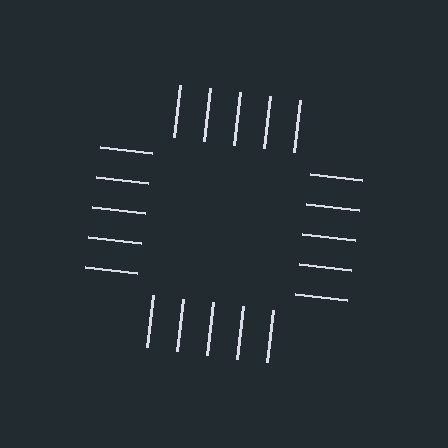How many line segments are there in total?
20 — 5 along each of the 4 edges.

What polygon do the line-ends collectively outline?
An illusory square — the line segments terminate on its edges but no continuous stroke is drawn.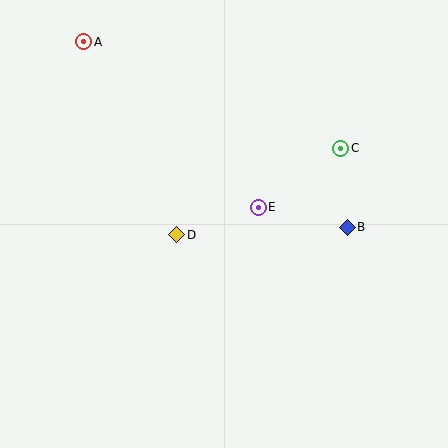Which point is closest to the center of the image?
Point E at (258, 207) is closest to the center.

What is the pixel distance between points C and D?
The distance between C and D is 185 pixels.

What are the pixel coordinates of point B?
Point B is at (347, 227).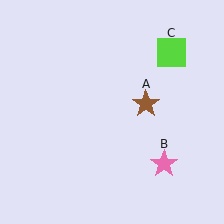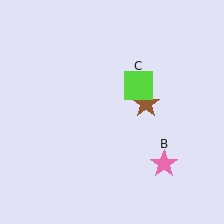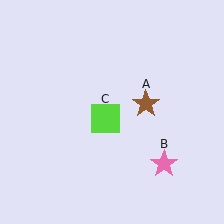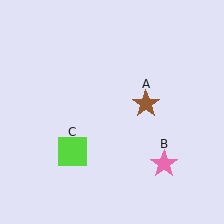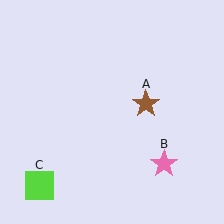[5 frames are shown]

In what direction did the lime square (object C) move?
The lime square (object C) moved down and to the left.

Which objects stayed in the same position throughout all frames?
Brown star (object A) and pink star (object B) remained stationary.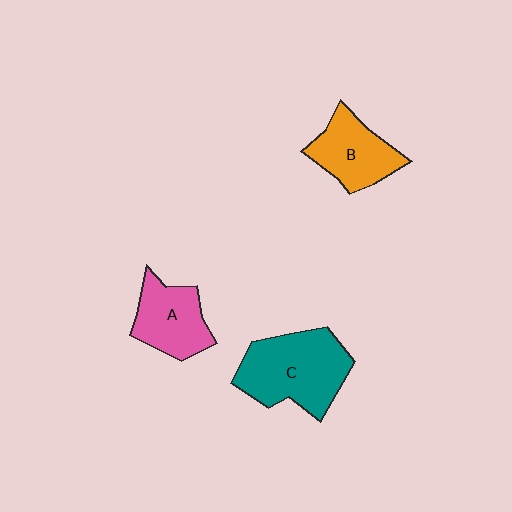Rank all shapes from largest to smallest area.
From largest to smallest: C (teal), B (orange), A (pink).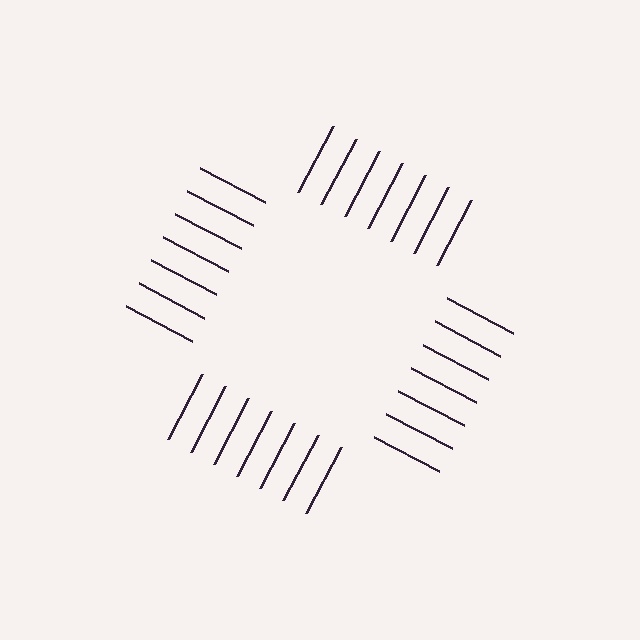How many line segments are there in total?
28 — 7 along each of the 4 edges.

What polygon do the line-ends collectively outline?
An illusory square — the line segments terminate on its edges but no continuous stroke is drawn.